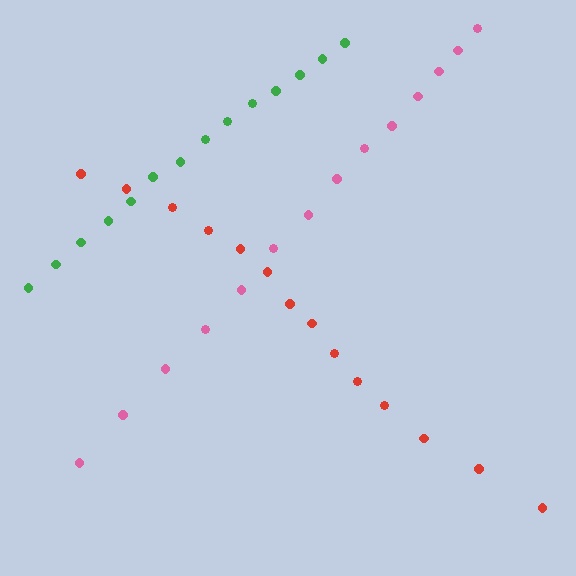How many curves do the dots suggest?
There are 3 distinct paths.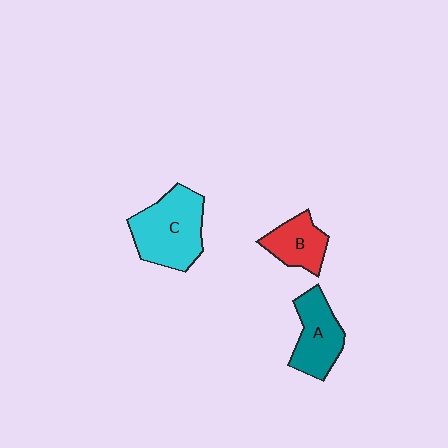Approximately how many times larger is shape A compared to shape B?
Approximately 1.3 times.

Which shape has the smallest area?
Shape B (red).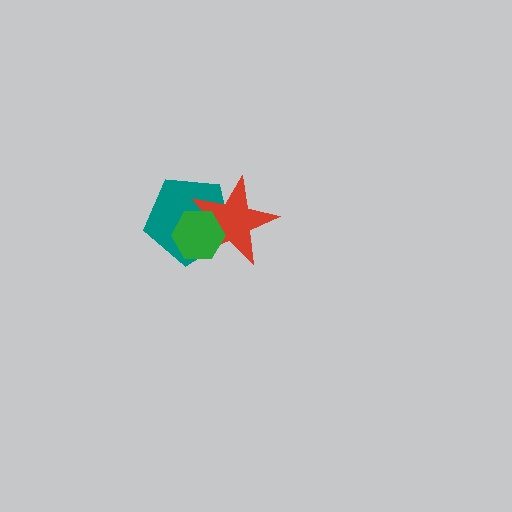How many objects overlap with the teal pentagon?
2 objects overlap with the teal pentagon.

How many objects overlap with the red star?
2 objects overlap with the red star.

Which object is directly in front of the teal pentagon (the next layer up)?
The red star is directly in front of the teal pentagon.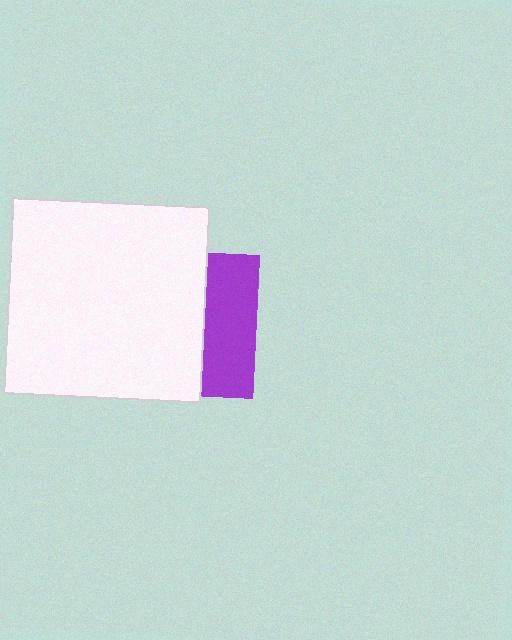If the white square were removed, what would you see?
You would see the complete purple square.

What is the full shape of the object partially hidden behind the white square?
The partially hidden object is a purple square.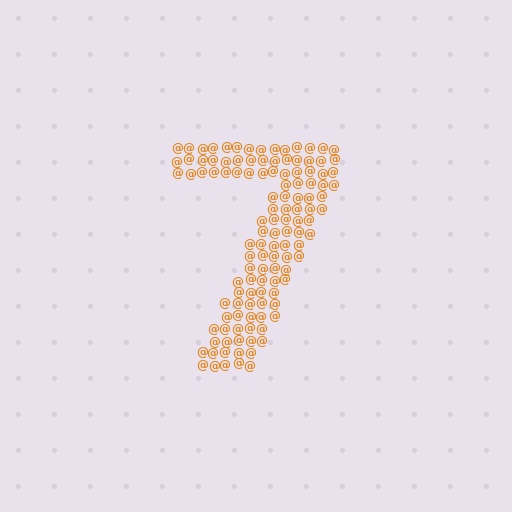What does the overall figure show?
The overall figure shows the digit 7.